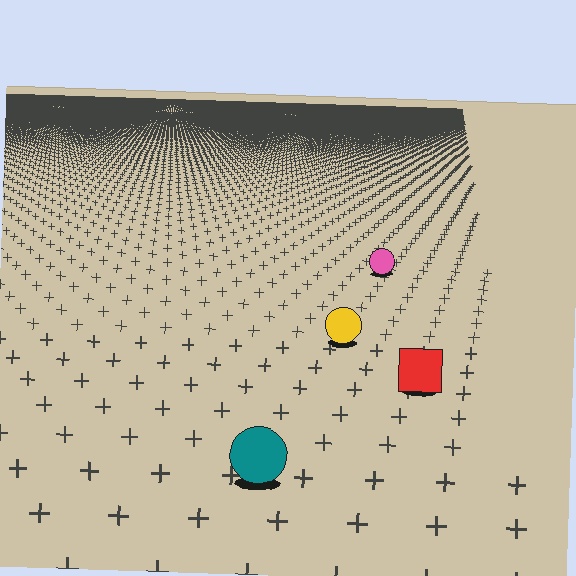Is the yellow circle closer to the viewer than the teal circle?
No. The teal circle is closer — you can tell from the texture gradient: the ground texture is coarser near it.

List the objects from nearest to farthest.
From nearest to farthest: the teal circle, the red square, the yellow circle, the pink circle.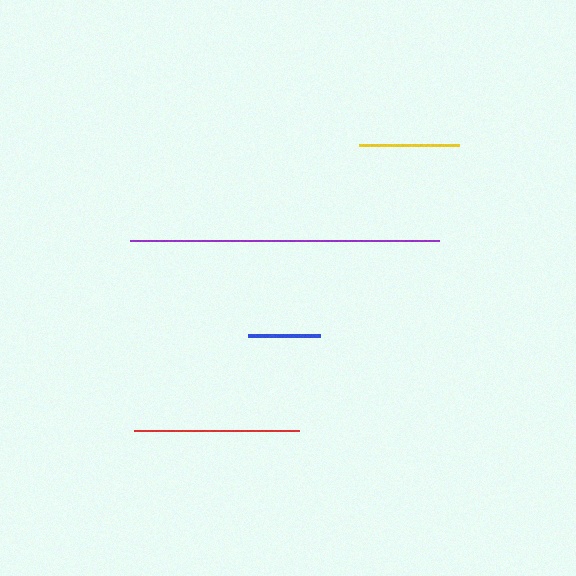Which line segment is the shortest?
The blue line is the shortest at approximately 72 pixels.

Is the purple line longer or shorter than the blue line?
The purple line is longer than the blue line.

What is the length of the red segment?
The red segment is approximately 166 pixels long.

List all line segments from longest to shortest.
From longest to shortest: purple, red, yellow, blue.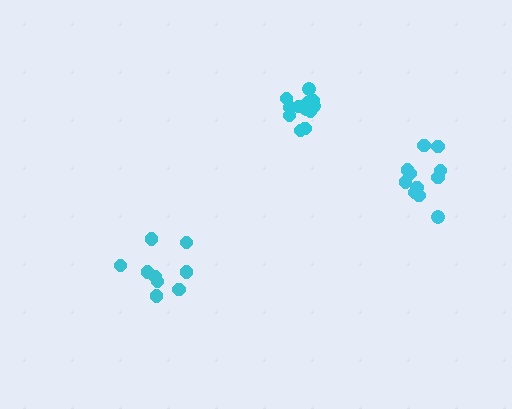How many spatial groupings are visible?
There are 3 spatial groupings.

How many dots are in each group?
Group 1: 9 dots, Group 2: 11 dots, Group 3: 12 dots (32 total).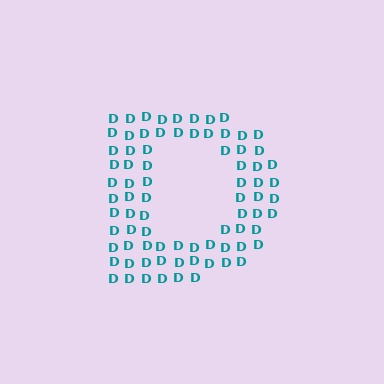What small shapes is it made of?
It is made of small letter D's.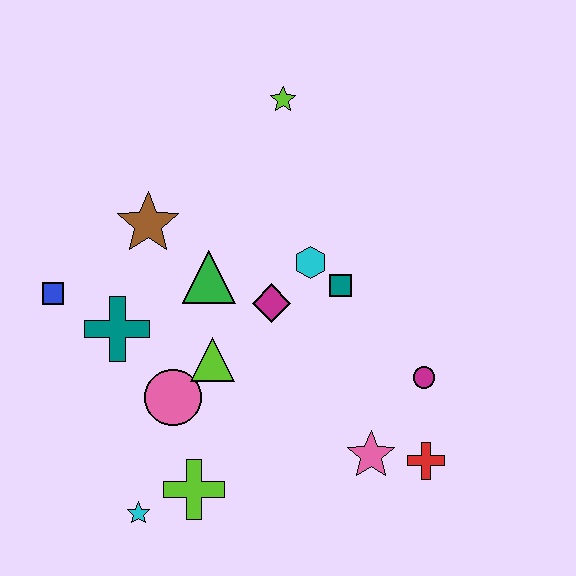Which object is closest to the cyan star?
The lime cross is closest to the cyan star.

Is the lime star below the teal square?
No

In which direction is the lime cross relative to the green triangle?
The lime cross is below the green triangle.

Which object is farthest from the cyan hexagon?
The cyan star is farthest from the cyan hexagon.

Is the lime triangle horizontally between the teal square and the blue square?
Yes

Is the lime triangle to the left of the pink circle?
No